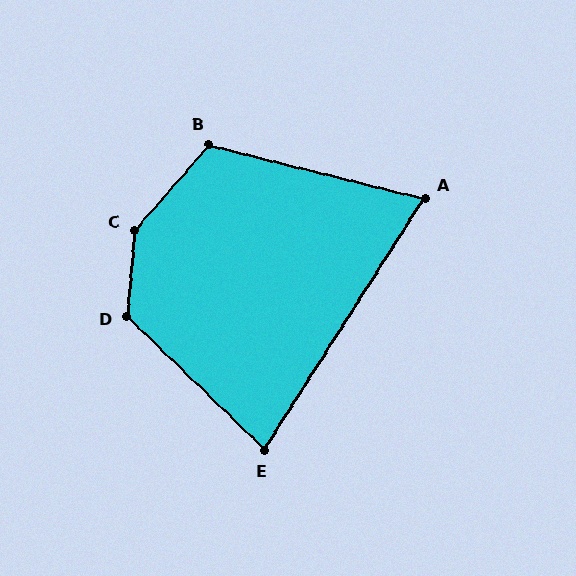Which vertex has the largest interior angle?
C, at approximately 144 degrees.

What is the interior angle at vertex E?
Approximately 78 degrees (acute).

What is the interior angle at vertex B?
Approximately 117 degrees (obtuse).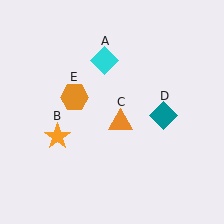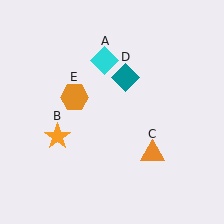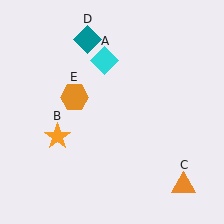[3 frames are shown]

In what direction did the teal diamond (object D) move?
The teal diamond (object D) moved up and to the left.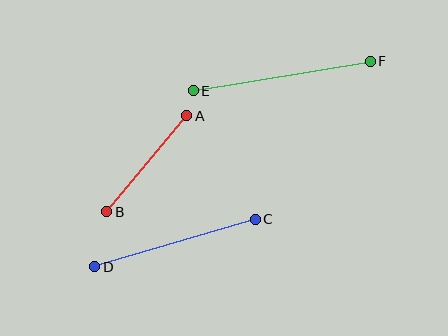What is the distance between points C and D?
The distance is approximately 167 pixels.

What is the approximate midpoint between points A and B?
The midpoint is at approximately (147, 164) pixels.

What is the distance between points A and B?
The distance is approximately 125 pixels.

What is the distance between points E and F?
The distance is approximately 180 pixels.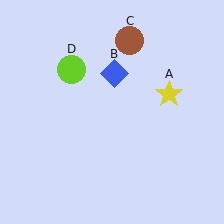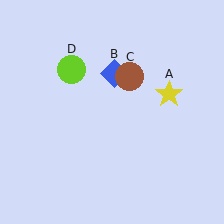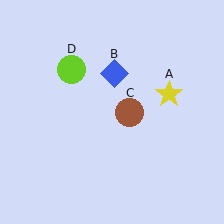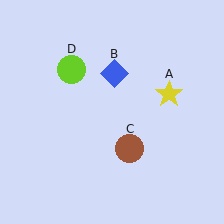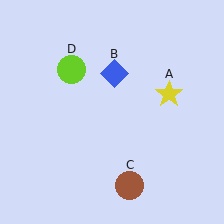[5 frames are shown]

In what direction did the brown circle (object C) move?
The brown circle (object C) moved down.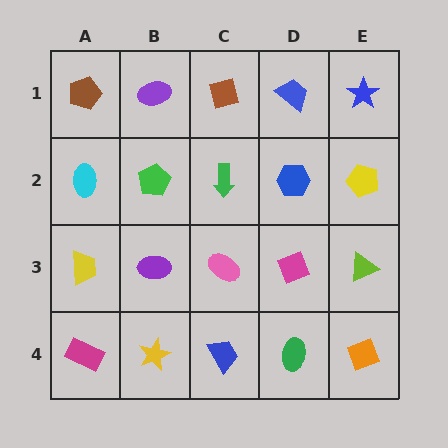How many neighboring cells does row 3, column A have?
3.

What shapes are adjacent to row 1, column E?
A yellow pentagon (row 2, column E), a blue trapezoid (row 1, column D).